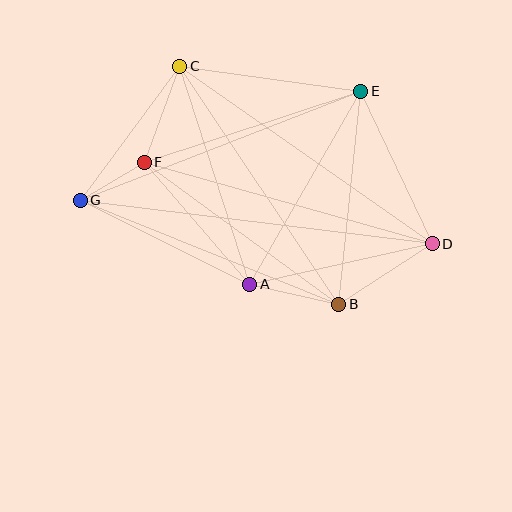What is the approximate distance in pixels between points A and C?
The distance between A and C is approximately 229 pixels.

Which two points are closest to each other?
Points F and G are closest to each other.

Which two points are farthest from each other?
Points D and G are farthest from each other.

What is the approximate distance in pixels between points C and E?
The distance between C and E is approximately 183 pixels.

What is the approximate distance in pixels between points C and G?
The distance between C and G is approximately 167 pixels.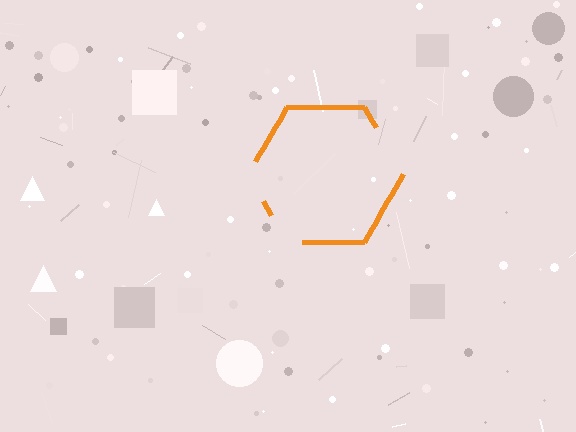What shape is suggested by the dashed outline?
The dashed outline suggests a hexagon.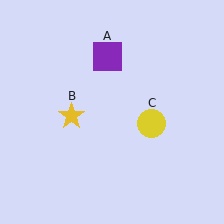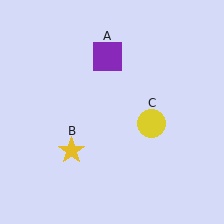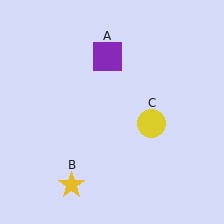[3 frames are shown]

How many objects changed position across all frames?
1 object changed position: yellow star (object B).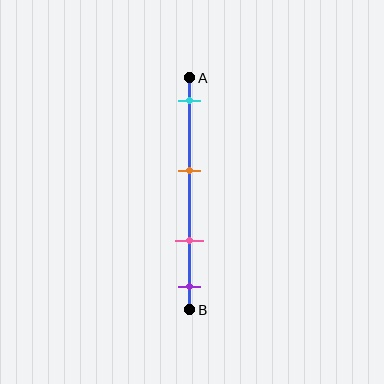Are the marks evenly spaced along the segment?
No, the marks are not evenly spaced.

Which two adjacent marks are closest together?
The pink and purple marks are the closest adjacent pair.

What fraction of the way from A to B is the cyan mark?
The cyan mark is approximately 10% (0.1) of the way from A to B.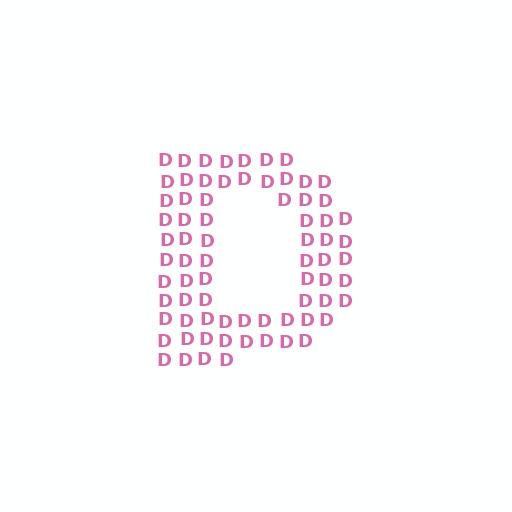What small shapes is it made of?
It is made of small letter D's.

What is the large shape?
The large shape is the letter D.